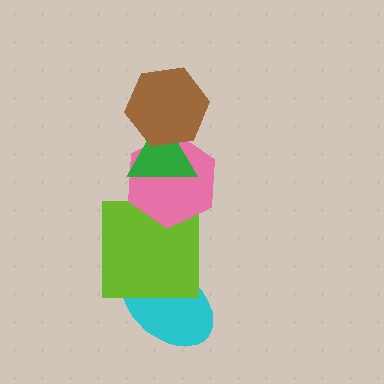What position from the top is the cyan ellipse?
The cyan ellipse is 5th from the top.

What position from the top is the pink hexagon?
The pink hexagon is 3rd from the top.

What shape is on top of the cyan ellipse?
The lime square is on top of the cyan ellipse.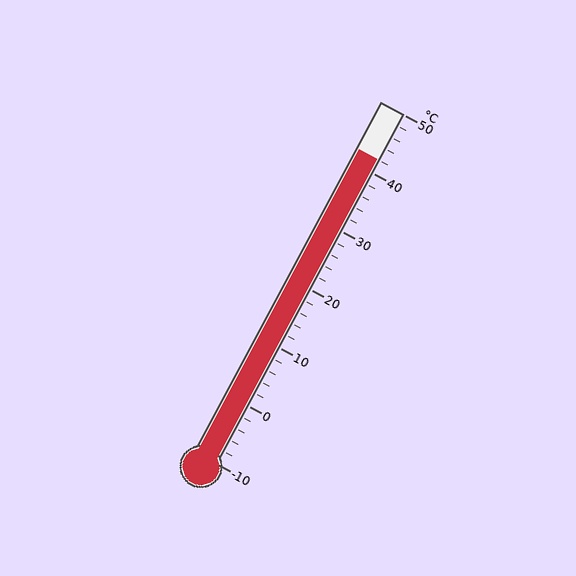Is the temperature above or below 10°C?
The temperature is above 10°C.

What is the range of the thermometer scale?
The thermometer scale ranges from -10°C to 50°C.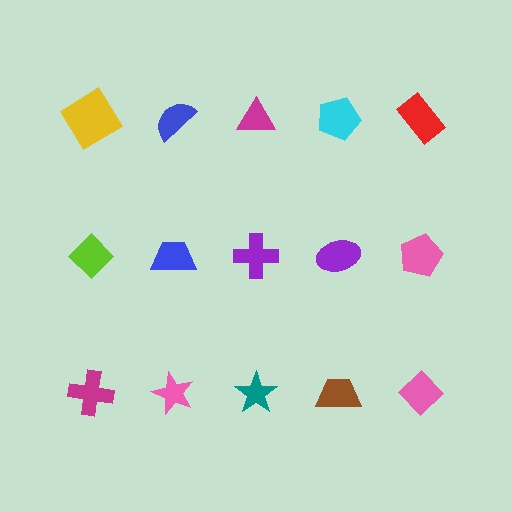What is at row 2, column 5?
A pink pentagon.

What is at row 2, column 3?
A purple cross.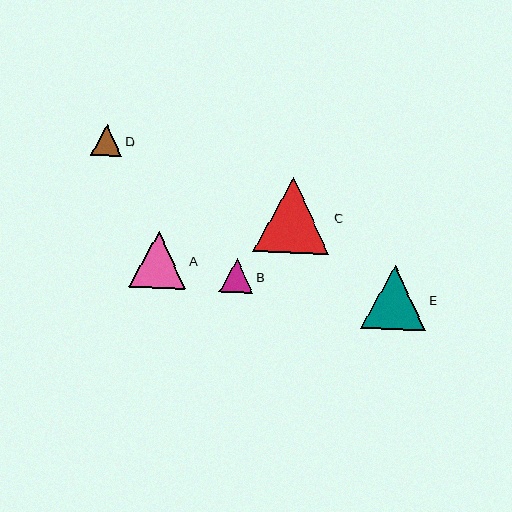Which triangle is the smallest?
Triangle D is the smallest with a size of approximately 31 pixels.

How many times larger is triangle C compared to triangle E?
Triangle C is approximately 1.2 times the size of triangle E.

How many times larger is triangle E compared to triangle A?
Triangle E is approximately 1.1 times the size of triangle A.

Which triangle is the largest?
Triangle C is the largest with a size of approximately 77 pixels.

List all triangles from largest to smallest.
From largest to smallest: C, E, A, B, D.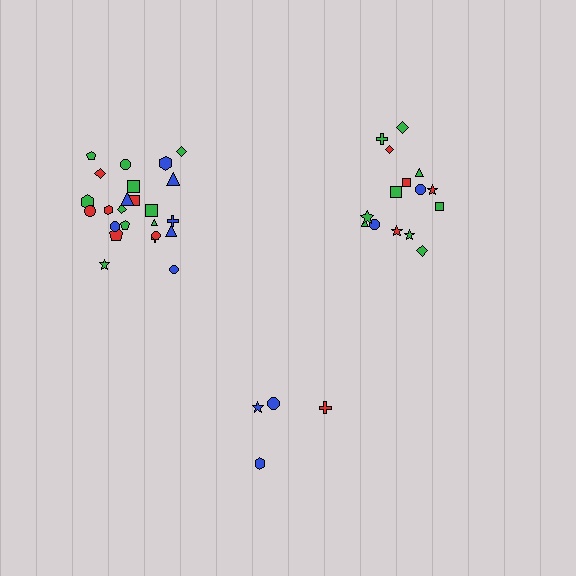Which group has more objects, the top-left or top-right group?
The top-left group.